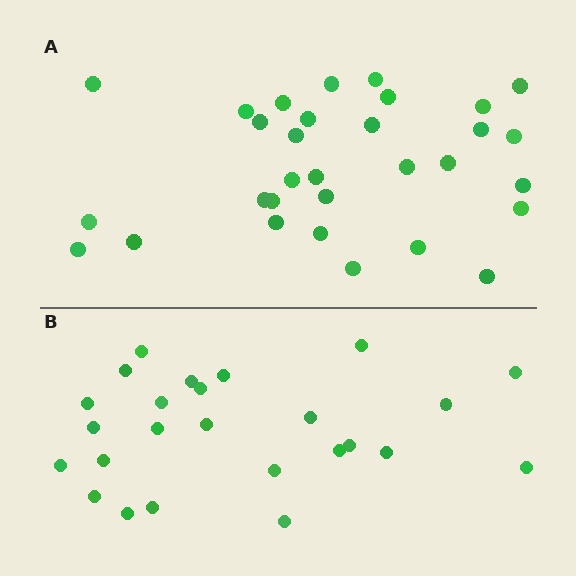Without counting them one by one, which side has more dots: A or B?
Region A (the top region) has more dots.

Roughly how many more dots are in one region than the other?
Region A has about 6 more dots than region B.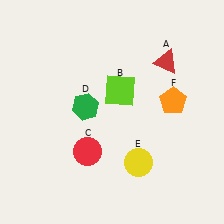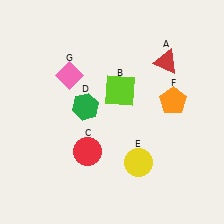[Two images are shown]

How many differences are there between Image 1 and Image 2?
There is 1 difference between the two images.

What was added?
A pink diamond (G) was added in Image 2.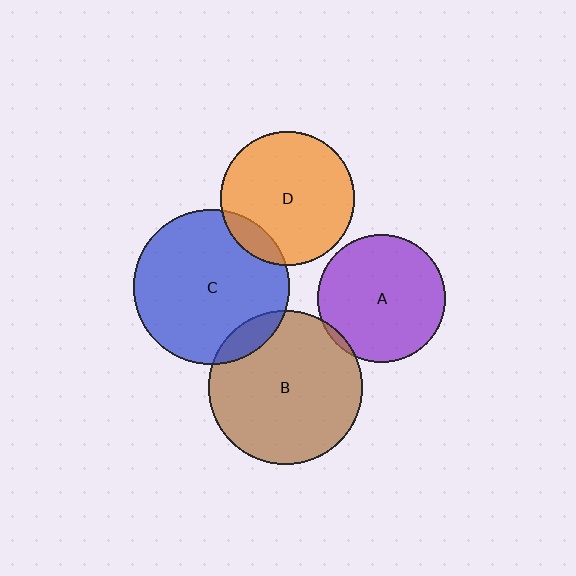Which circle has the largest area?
Circle C (blue).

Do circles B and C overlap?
Yes.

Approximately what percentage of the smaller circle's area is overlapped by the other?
Approximately 10%.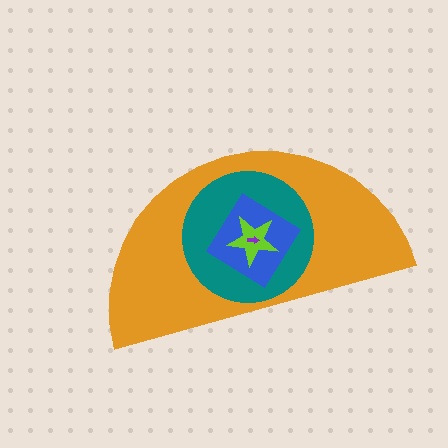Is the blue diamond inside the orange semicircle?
Yes.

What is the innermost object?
The purple arrow.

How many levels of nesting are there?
5.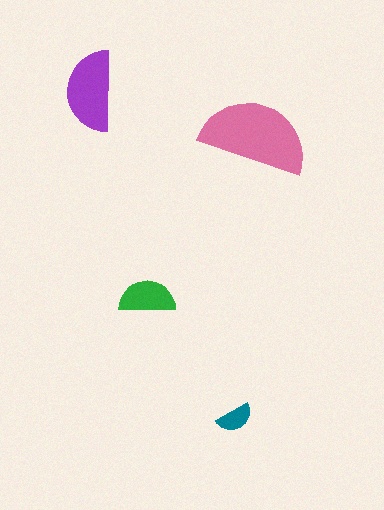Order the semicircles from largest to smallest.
the pink one, the purple one, the green one, the teal one.